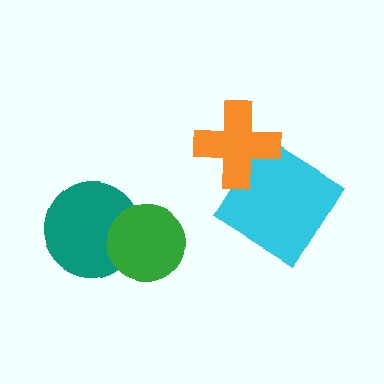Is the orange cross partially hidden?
No, no other shape covers it.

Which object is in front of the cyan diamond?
The orange cross is in front of the cyan diamond.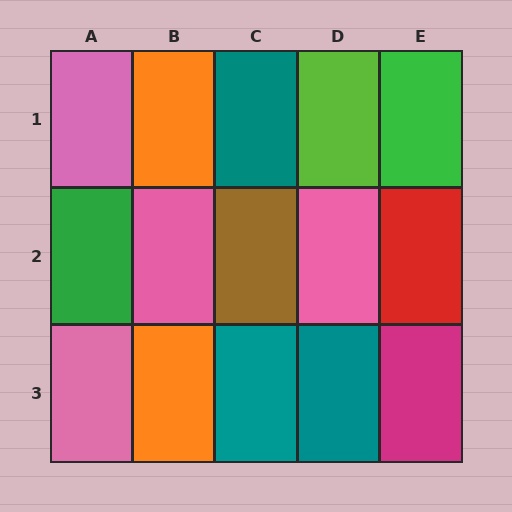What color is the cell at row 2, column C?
Brown.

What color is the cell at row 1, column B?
Orange.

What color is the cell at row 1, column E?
Green.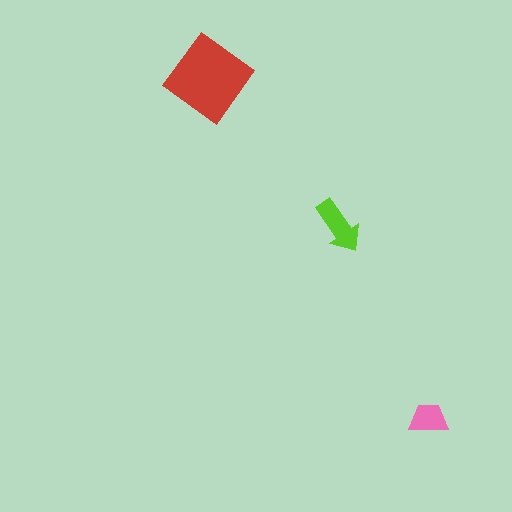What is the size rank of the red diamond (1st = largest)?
1st.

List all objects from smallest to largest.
The pink trapezoid, the lime arrow, the red diamond.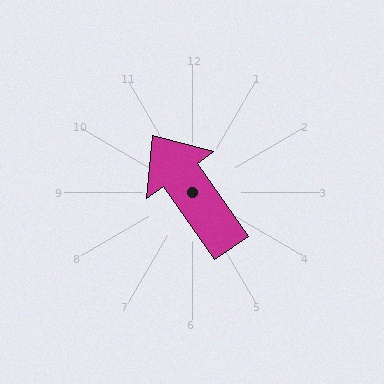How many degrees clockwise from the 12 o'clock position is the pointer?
Approximately 325 degrees.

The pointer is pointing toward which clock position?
Roughly 11 o'clock.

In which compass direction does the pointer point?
Northwest.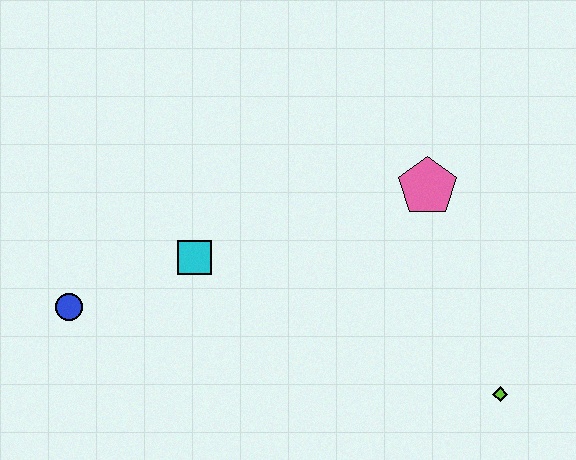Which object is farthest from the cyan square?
The lime diamond is farthest from the cyan square.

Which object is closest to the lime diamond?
The pink pentagon is closest to the lime diamond.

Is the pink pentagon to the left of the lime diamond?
Yes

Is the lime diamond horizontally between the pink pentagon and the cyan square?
No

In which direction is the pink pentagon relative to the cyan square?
The pink pentagon is to the right of the cyan square.